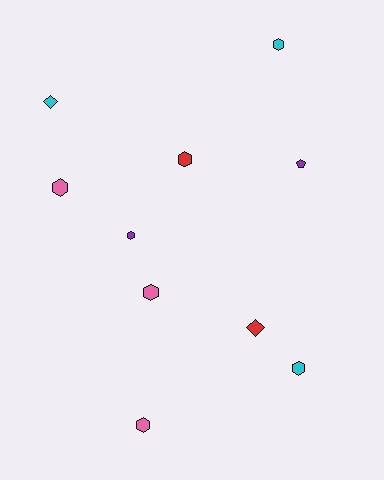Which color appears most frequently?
Pink, with 3 objects.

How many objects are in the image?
There are 10 objects.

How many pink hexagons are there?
There are 3 pink hexagons.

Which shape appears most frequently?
Hexagon, with 7 objects.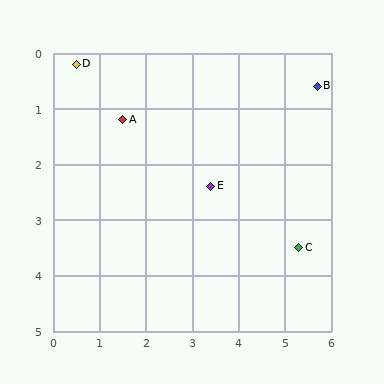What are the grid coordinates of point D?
Point D is at approximately (0.5, 0.2).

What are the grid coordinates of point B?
Point B is at approximately (5.7, 0.6).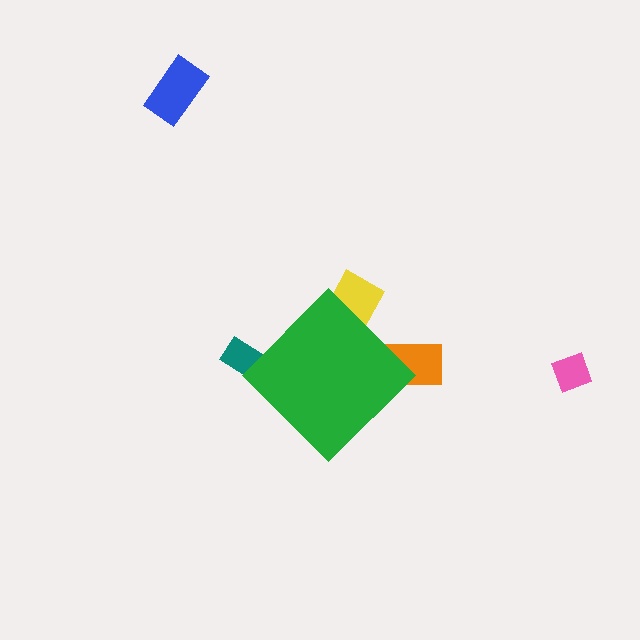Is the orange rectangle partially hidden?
Yes, the orange rectangle is partially hidden behind the green diamond.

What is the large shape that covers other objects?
A green diamond.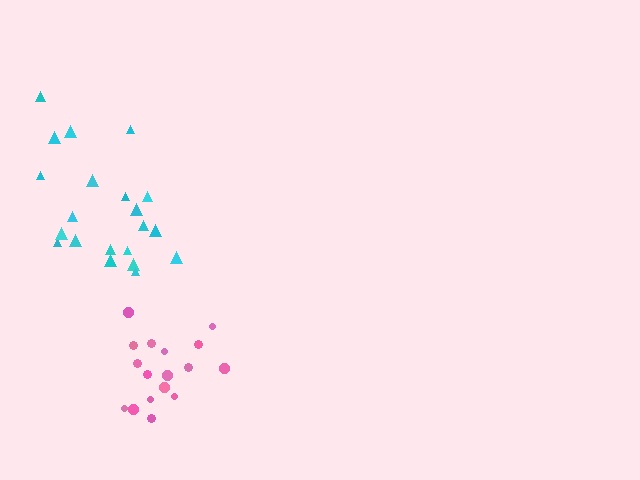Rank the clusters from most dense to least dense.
pink, cyan.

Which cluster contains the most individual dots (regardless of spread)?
Cyan (21).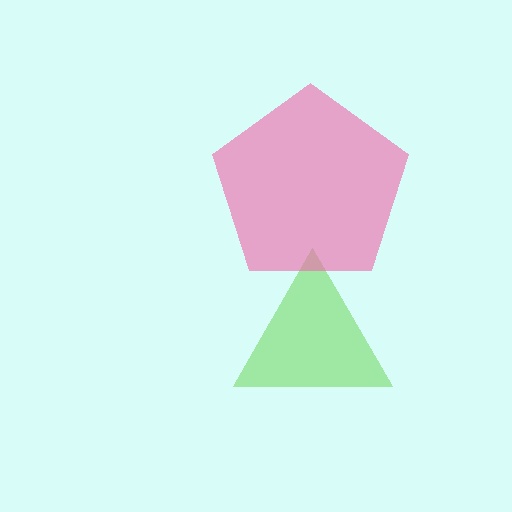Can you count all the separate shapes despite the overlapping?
Yes, there are 2 separate shapes.